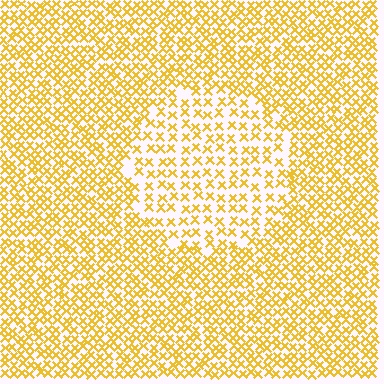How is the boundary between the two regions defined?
The boundary is defined by a change in element density (approximately 1.8x ratio). All elements are the same color, size, and shape.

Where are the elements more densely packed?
The elements are more densely packed outside the circle boundary.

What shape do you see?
I see a circle.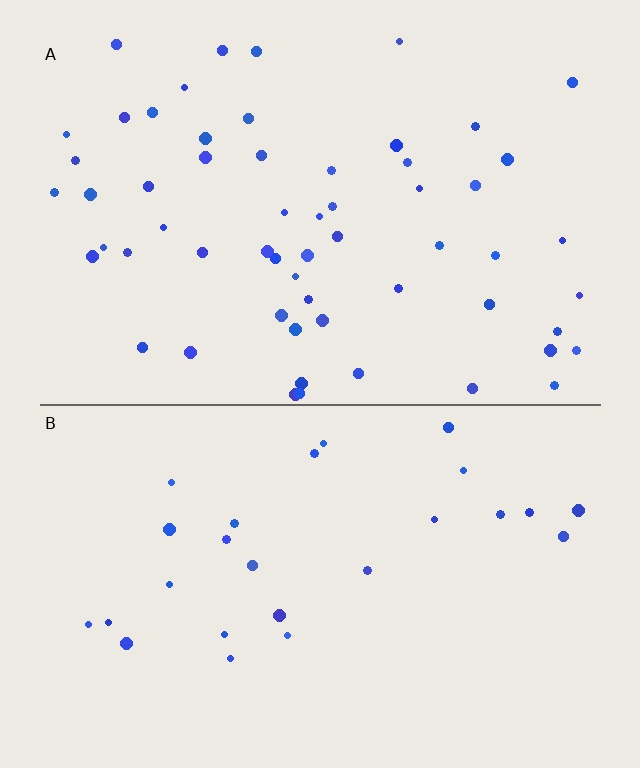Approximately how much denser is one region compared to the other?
Approximately 2.2× — region A over region B.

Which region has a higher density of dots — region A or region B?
A (the top).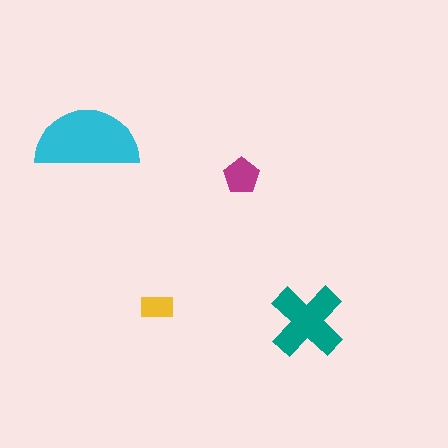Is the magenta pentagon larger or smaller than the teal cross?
Smaller.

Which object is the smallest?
The yellow rectangle.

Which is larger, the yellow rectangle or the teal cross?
The teal cross.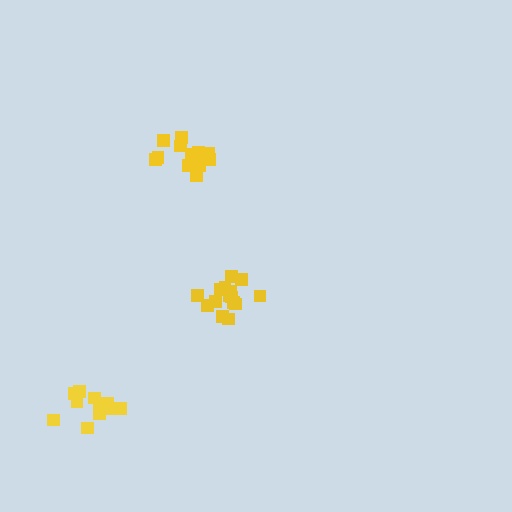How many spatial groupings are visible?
There are 3 spatial groupings.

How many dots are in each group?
Group 1: 13 dots, Group 2: 15 dots, Group 3: 12 dots (40 total).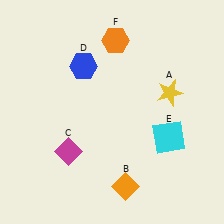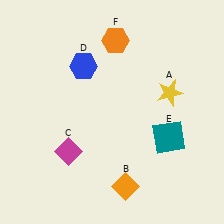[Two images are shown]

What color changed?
The square (E) changed from cyan in Image 1 to teal in Image 2.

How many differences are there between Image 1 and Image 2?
There is 1 difference between the two images.